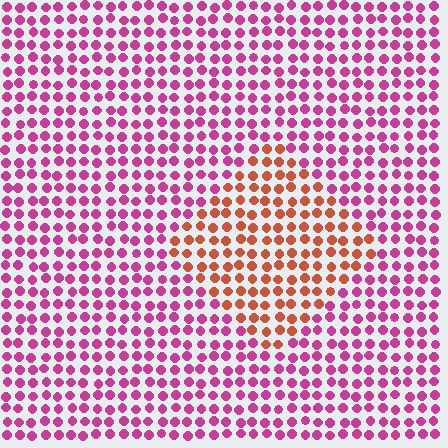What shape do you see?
I see a diamond.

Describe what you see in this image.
The image is filled with small magenta elements in a uniform arrangement. A diamond-shaped region is visible where the elements are tinted to a slightly different hue, forming a subtle color boundary.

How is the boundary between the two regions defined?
The boundary is defined purely by a slight shift in hue (about 51 degrees). Spacing, size, and orientation are identical on both sides.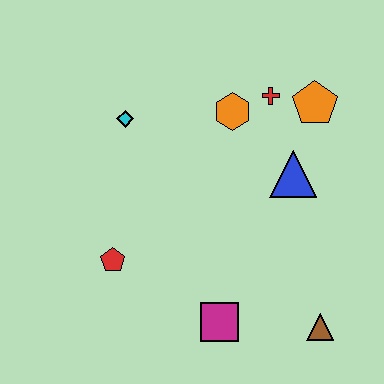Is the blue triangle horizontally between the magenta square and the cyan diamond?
No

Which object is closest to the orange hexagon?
The red cross is closest to the orange hexagon.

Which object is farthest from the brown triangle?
The cyan diamond is farthest from the brown triangle.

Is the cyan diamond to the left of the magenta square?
Yes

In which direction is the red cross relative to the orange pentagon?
The red cross is to the left of the orange pentagon.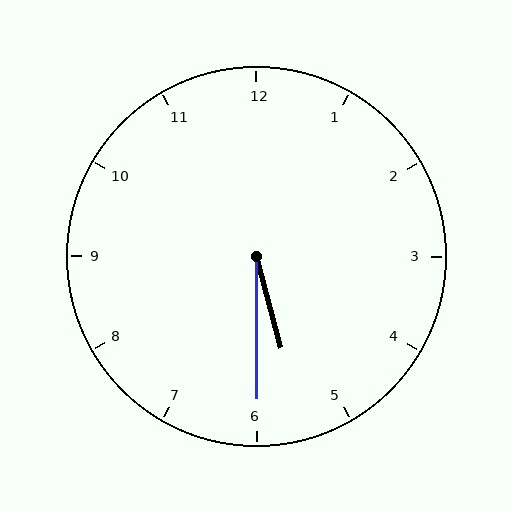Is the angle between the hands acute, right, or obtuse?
It is acute.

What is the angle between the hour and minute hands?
Approximately 15 degrees.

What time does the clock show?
5:30.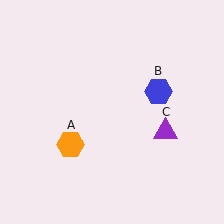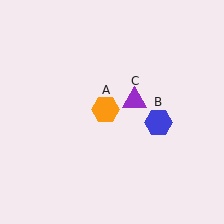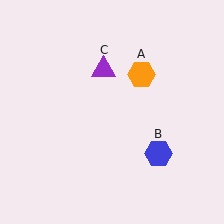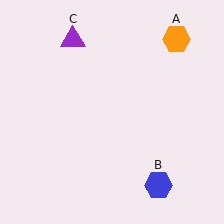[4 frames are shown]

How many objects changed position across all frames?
3 objects changed position: orange hexagon (object A), blue hexagon (object B), purple triangle (object C).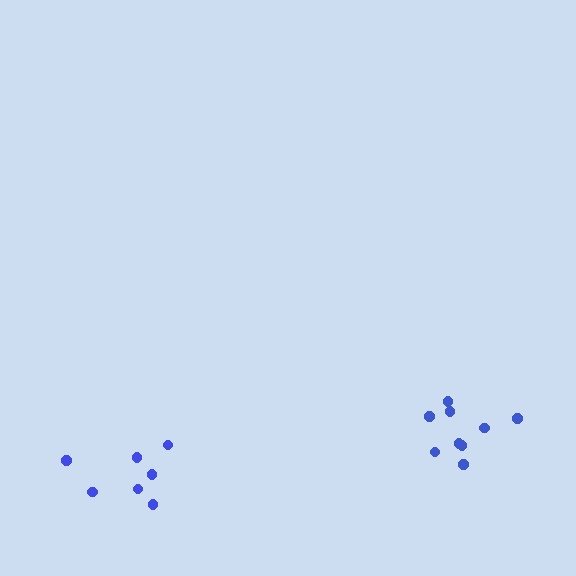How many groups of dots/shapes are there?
There are 2 groups.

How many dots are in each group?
Group 1: 7 dots, Group 2: 9 dots (16 total).